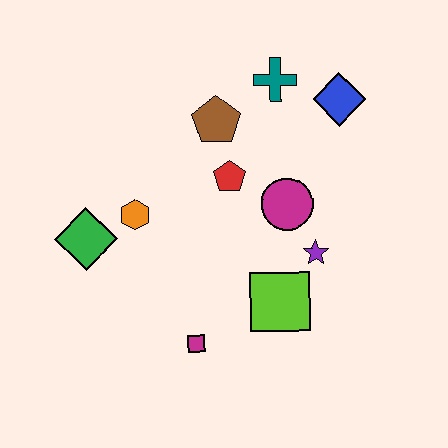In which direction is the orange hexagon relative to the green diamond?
The orange hexagon is to the right of the green diamond.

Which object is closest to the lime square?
The purple star is closest to the lime square.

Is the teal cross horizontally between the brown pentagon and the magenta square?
No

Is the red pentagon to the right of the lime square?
No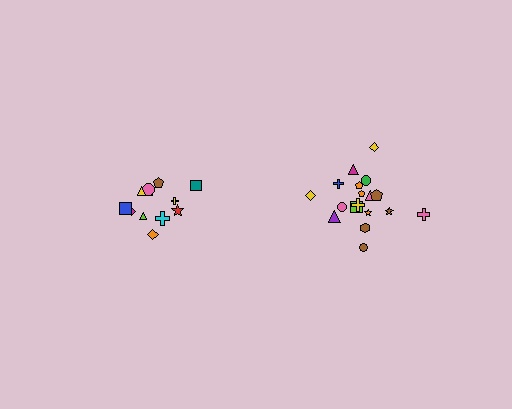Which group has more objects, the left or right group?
The right group.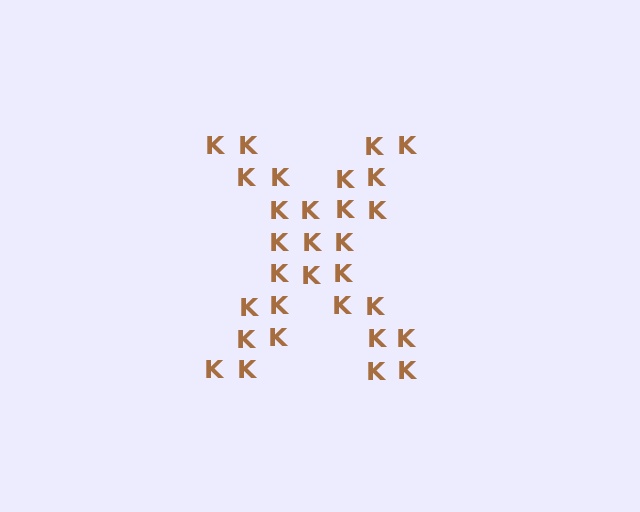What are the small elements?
The small elements are letter K's.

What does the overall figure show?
The overall figure shows the letter X.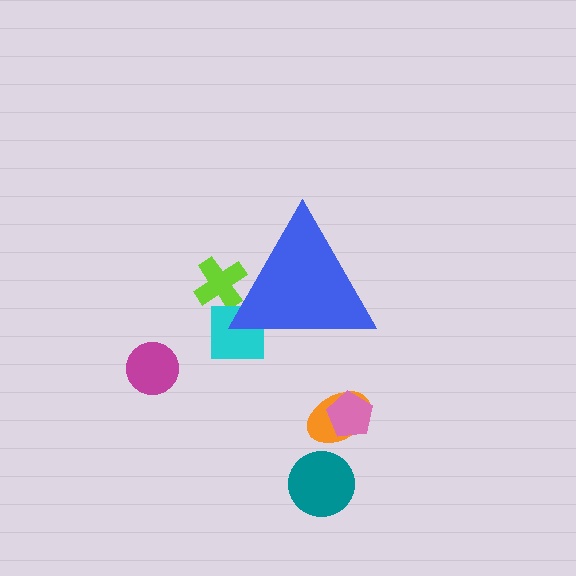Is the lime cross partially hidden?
Yes, the lime cross is partially hidden behind the blue triangle.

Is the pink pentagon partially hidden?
No, the pink pentagon is fully visible.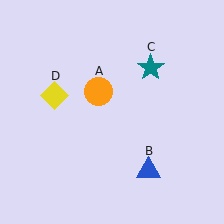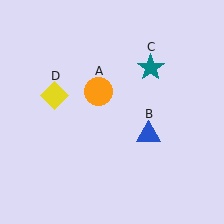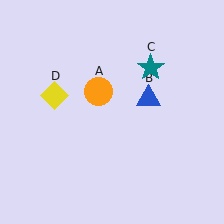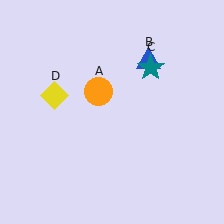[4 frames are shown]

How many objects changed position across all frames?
1 object changed position: blue triangle (object B).